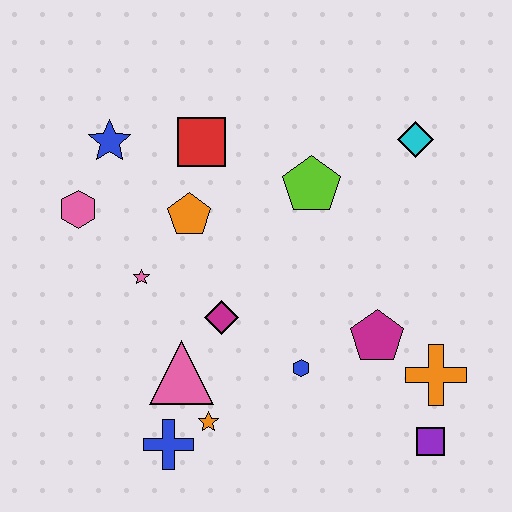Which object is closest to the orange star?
The blue cross is closest to the orange star.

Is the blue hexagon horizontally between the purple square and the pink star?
Yes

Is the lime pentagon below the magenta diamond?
No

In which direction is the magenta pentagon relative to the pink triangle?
The magenta pentagon is to the right of the pink triangle.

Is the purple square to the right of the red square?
Yes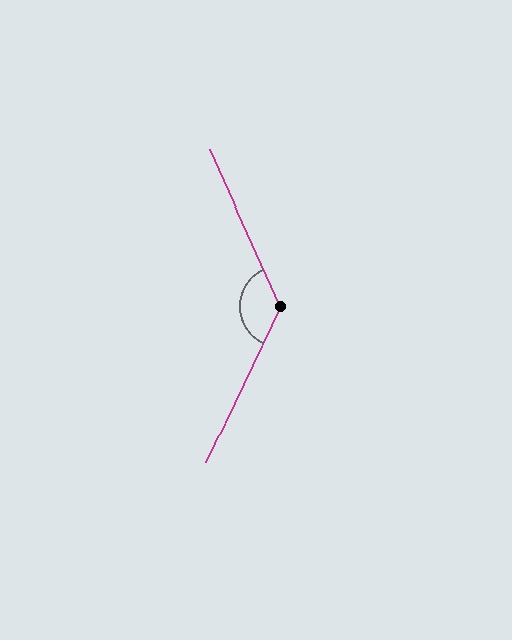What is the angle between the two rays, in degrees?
Approximately 130 degrees.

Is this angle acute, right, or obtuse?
It is obtuse.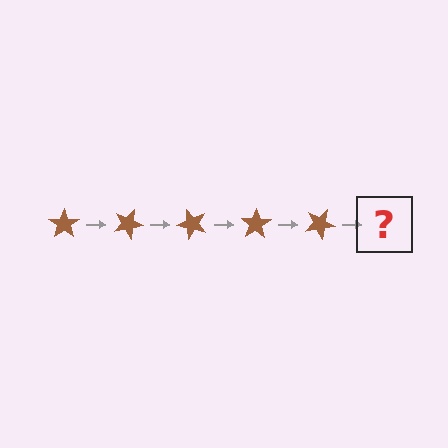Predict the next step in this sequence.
The next step is a brown star rotated 125 degrees.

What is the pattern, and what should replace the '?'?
The pattern is that the star rotates 25 degrees each step. The '?' should be a brown star rotated 125 degrees.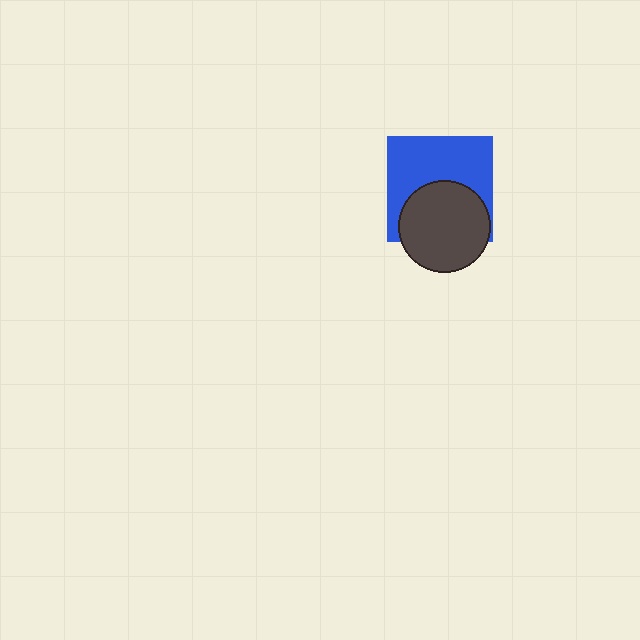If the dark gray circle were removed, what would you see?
You would see the complete blue square.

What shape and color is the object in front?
The object in front is a dark gray circle.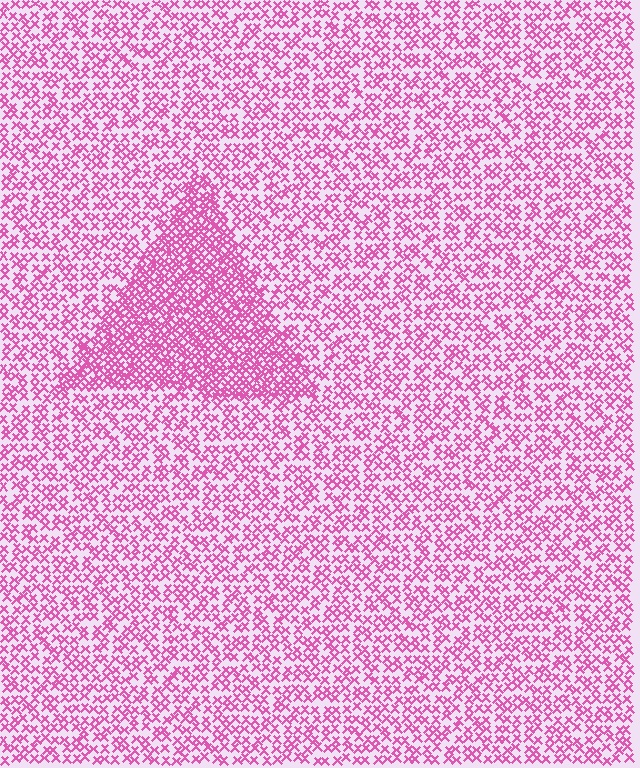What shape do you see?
I see a triangle.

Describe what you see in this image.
The image contains small pink elements arranged at two different densities. A triangle-shaped region is visible where the elements are more densely packed than the surrounding area.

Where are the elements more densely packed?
The elements are more densely packed inside the triangle boundary.